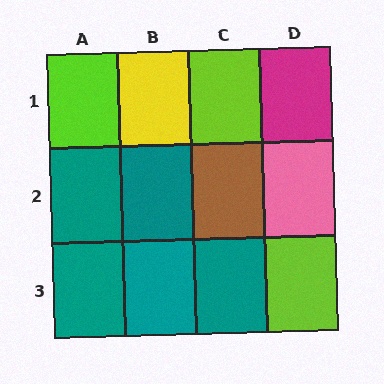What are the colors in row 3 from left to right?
Teal, teal, teal, lime.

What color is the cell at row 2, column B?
Teal.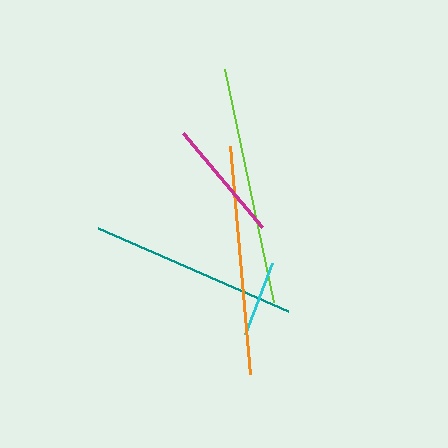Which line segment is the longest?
The lime line is the longest at approximately 239 pixels.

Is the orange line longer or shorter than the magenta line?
The orange line is longer than the magenta line.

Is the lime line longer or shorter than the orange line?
The lime line is longer than the orange line.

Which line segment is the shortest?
The cyan line is the shortest at approximately 76 pixels.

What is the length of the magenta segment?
The magenta segment is approximately 124 pixels long.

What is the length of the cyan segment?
The cyan segment is approximately 76 pixels long.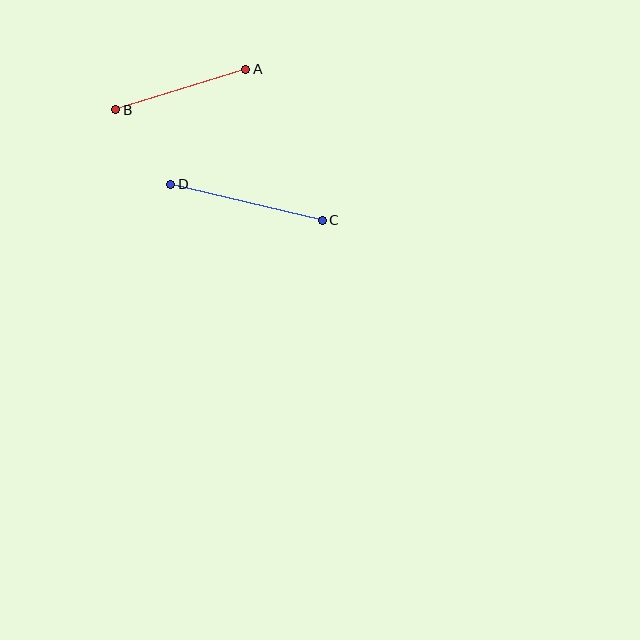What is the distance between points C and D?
The distance is approximately 156 pixels.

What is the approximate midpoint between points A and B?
The midpoint is at approximately (181, 90) pixels.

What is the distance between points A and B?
The distance is approximately 136 pixels.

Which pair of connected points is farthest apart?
Points C and D are farthest apart.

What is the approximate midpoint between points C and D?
The midpoint is at approximately (246, 202) pixels.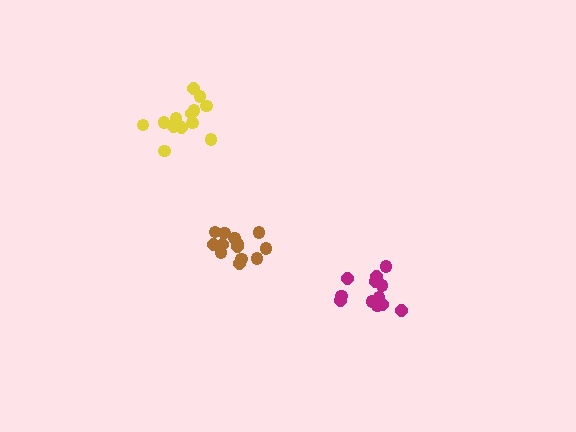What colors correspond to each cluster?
The clusters are colored: magenta, brown, yellow.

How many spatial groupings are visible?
There are 3 spatial groupings.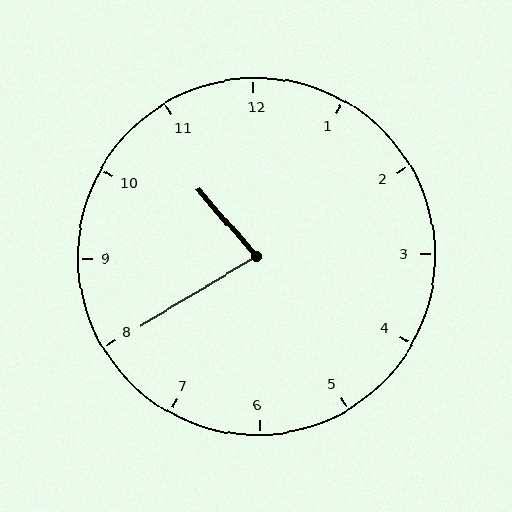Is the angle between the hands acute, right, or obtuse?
It is acute.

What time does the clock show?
10:40.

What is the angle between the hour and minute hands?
Approximately 80 degrees.